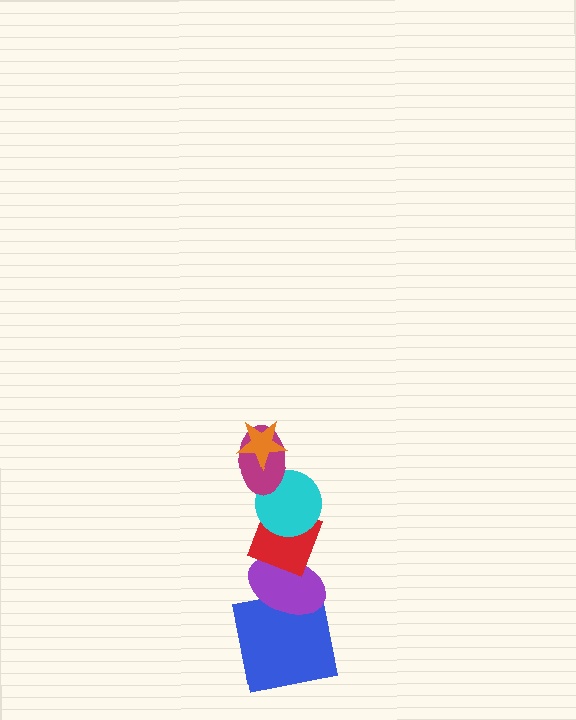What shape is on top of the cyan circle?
The magenta ellipse is on top of the cyan circle.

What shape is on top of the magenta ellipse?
The orange star is on top of the magenta ellipse.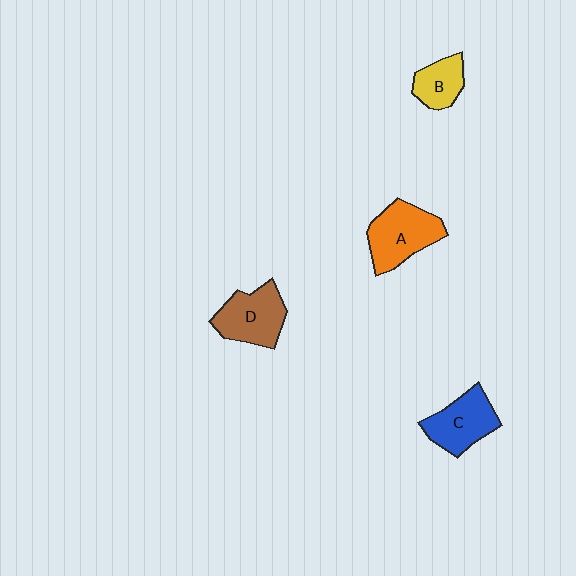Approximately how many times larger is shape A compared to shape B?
Approximately 1.7 times.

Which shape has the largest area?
Shape A (orange).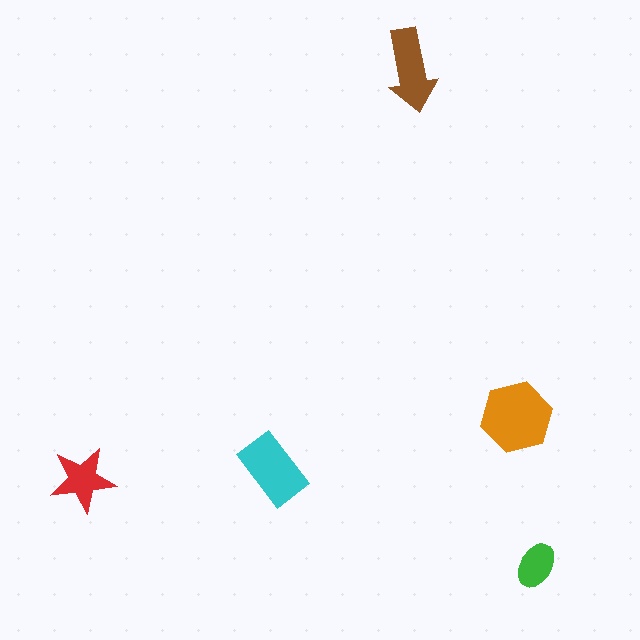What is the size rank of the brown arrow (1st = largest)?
3rd.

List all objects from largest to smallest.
The orange hexagon, the cyan rectangle, the brown arrow, the red star, the green ellipse.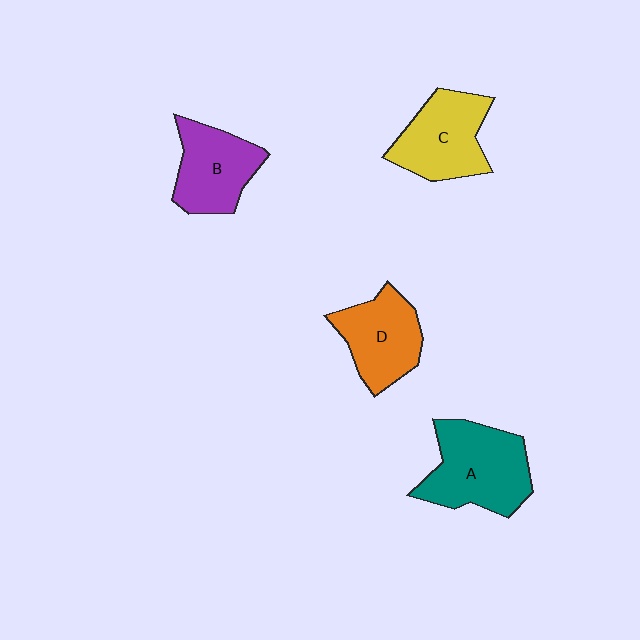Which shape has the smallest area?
Shape D (orange).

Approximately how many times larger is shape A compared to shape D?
Approximately 1.3 times.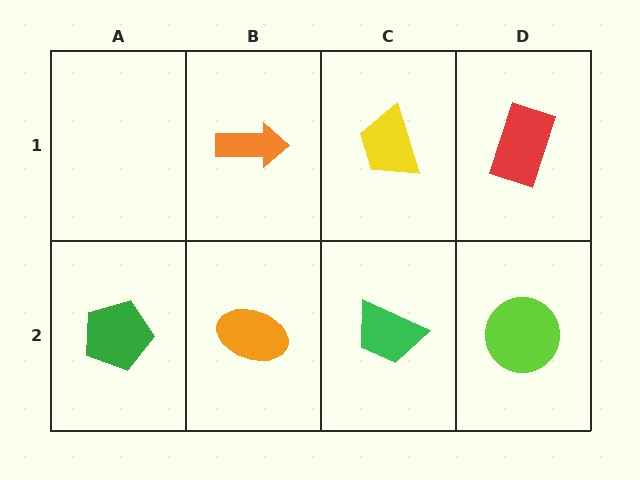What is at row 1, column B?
An orange arrow.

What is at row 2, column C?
A green trapezoid.